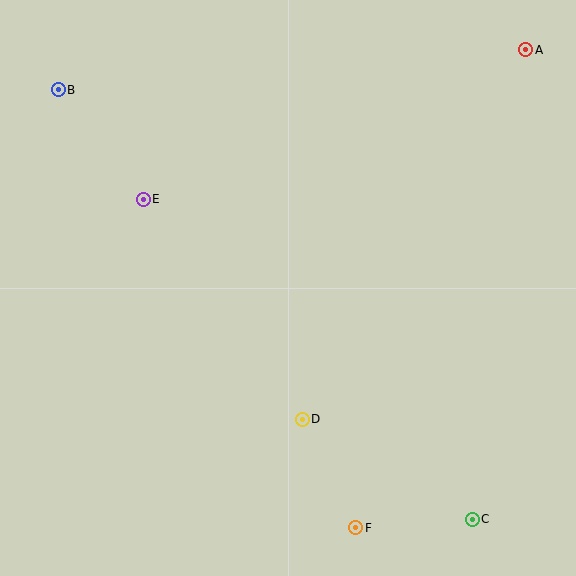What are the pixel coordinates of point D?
Point D is at (302, 419).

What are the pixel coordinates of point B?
Point B is at (58, 90).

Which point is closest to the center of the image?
Point D at (302, 419) is closest to the center.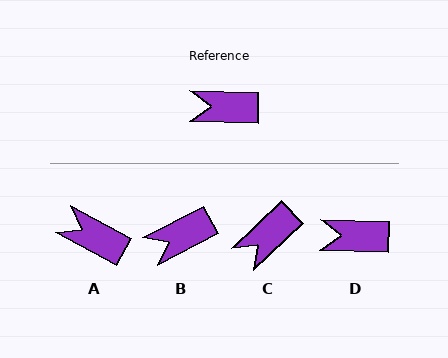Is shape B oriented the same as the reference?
No, it is off by about 29 degrees.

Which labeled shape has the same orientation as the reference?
D.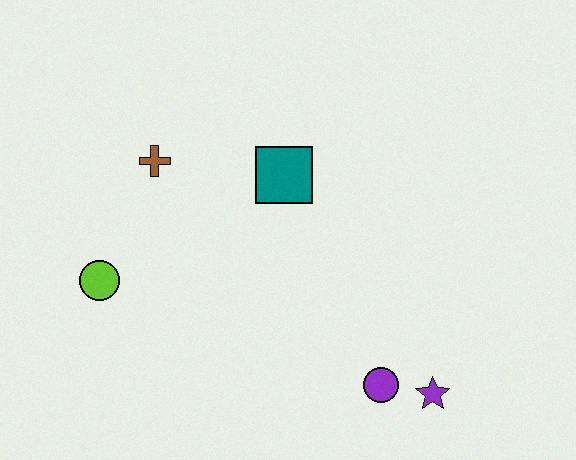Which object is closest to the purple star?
The purple circle is closest to the purple star.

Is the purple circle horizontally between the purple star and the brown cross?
Yes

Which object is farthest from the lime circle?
The purple star is farthest from the lime circle.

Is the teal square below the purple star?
No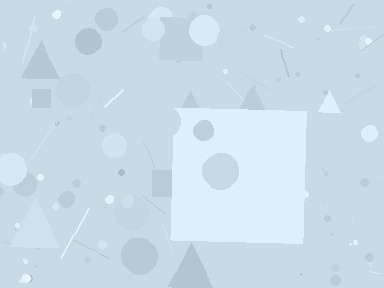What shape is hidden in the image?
A square is hidden in the image.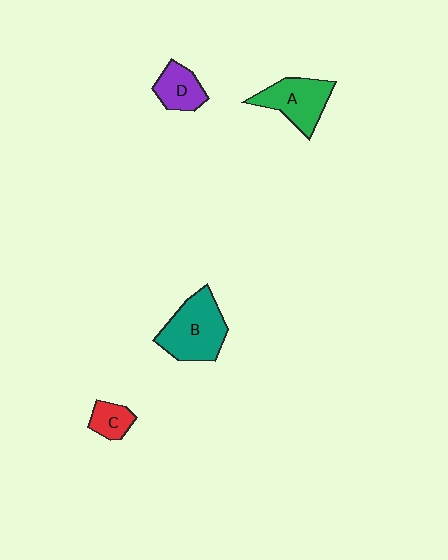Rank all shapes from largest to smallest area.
From largest to smallest: B (teal), A (green), D (purple), C (red).